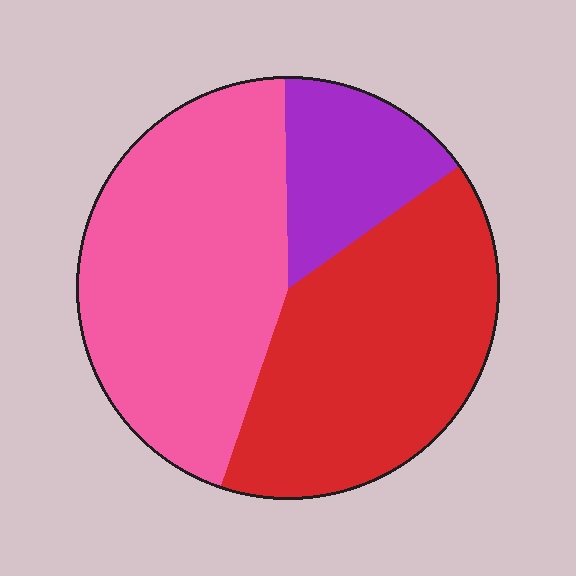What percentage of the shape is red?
Red takes up about two fifths (2/5) of the shape.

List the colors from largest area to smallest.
From largest to smallest: pink, red, purple.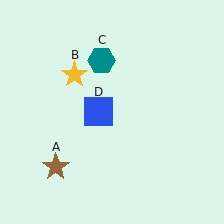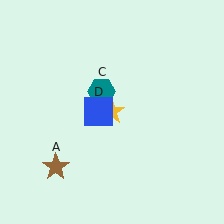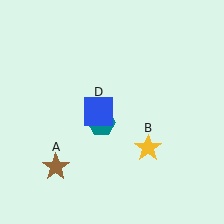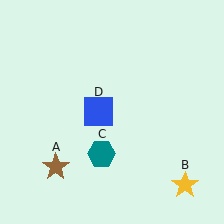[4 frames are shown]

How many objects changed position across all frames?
2 objects changed position: yellow star (object B), teal hexagon (object C).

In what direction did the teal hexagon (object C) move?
The teal hexagon (object C) moved down.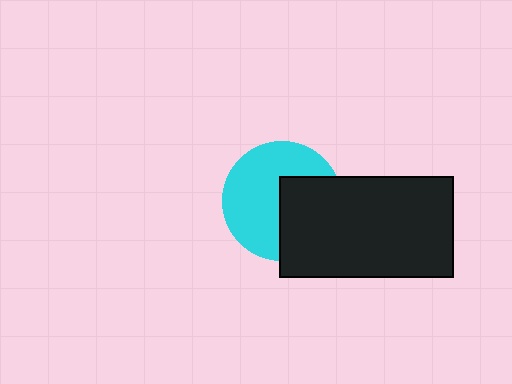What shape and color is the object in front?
The object in front is a black rectangle.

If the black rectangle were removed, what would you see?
You would see the complete cyan circle.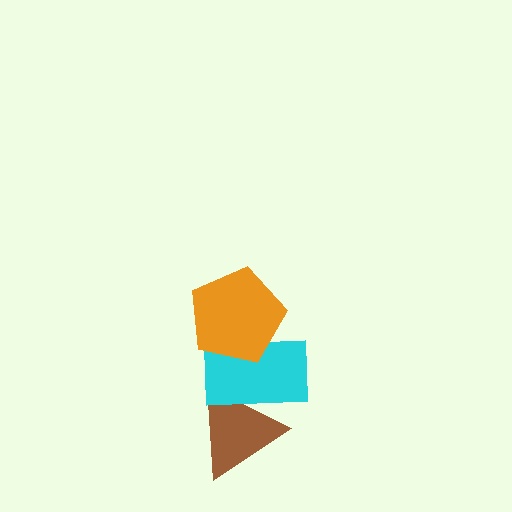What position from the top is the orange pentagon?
The orange pentagon is 1st from the top.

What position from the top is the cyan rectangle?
The cyan rectangle is 2nd from the top.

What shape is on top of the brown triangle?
The cyan rectangle is on top of the brown triangle.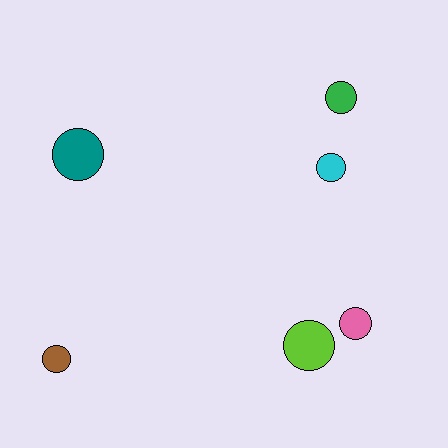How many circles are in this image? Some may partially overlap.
There are 6 circles.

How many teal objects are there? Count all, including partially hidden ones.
There is 1 teal object.